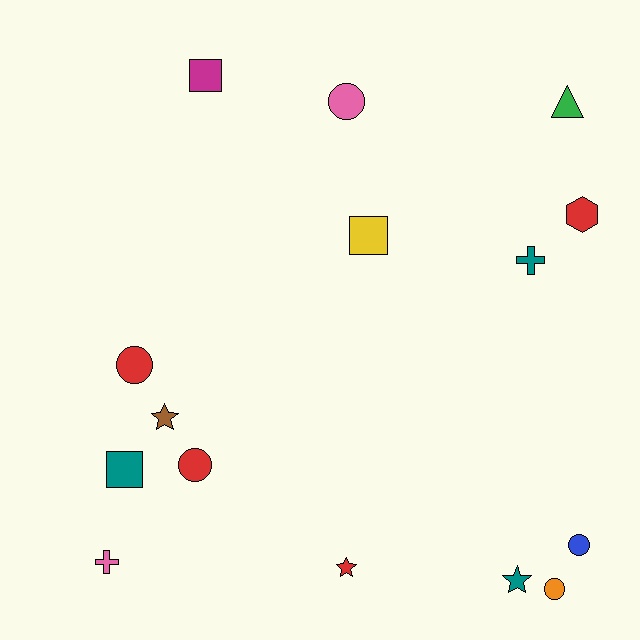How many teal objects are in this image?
There are 3 teal objects.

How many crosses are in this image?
There are 2 crosses.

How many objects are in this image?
There are 15 objects.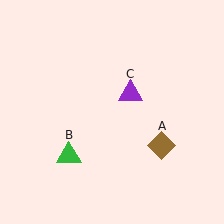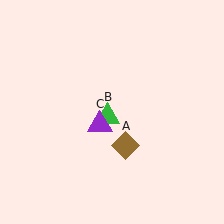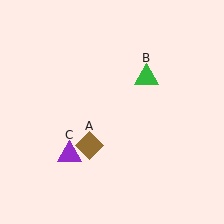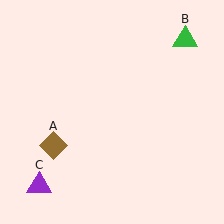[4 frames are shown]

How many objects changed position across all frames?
3 objects changed position: brown diamond (object A), green triangle (object B), purple triangle (object C).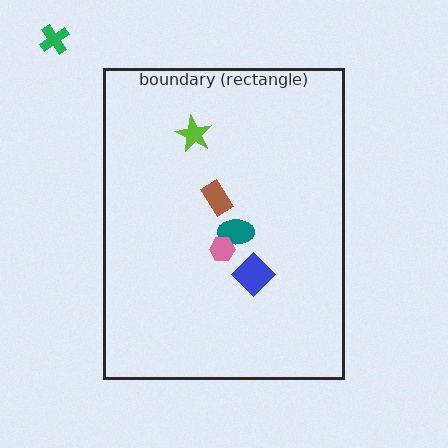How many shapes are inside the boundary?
5 inside, 1 outside.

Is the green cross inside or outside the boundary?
Outside.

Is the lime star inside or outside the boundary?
Inside.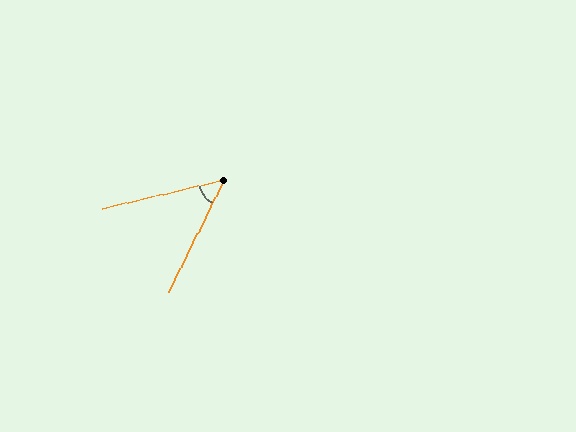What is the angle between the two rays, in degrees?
Approximately 51 degrees.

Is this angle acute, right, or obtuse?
It is acute.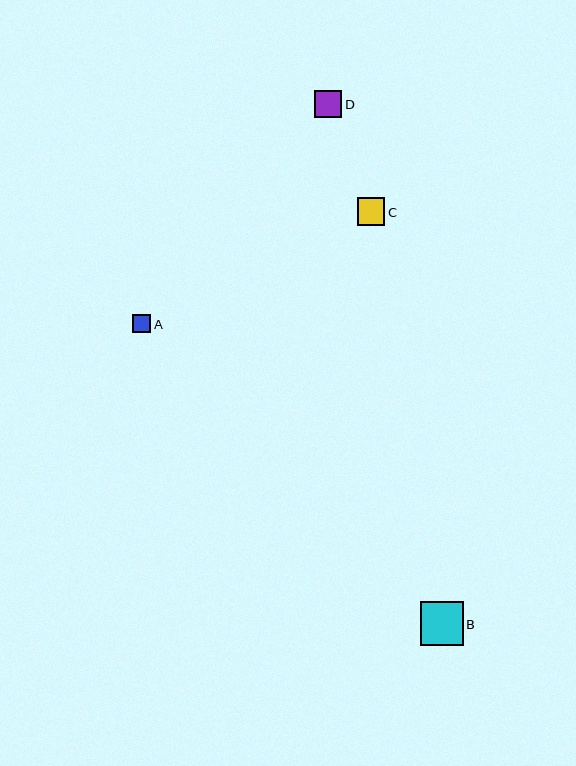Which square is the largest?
Square B is the largest with a size of approximately 43 pixels.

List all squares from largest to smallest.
From largest to smallest: B, C, D, A.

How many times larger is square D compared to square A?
Square D is approximately 1.5 times the size of square A.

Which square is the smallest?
Square A is the smallest with a size of approximately 18 pixels.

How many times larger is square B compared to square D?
Square B is approximately 1.6 times the size of square D.